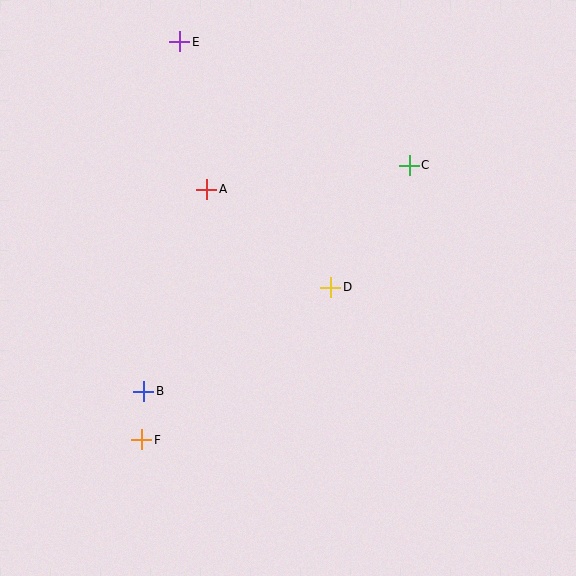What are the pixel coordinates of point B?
Point B is at (144, 391).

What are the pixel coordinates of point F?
Point F is at (142, 440).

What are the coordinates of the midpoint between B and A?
The midpoint between B and A is at (175, 290).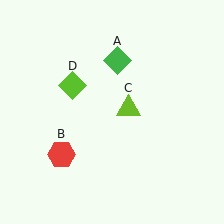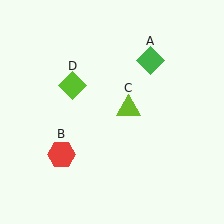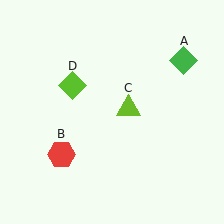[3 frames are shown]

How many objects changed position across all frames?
1 object changed position: green diamond (object A).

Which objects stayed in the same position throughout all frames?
Red hexagon (object B) and lime triangle (object C) and lime diamond (object D) remained stationary.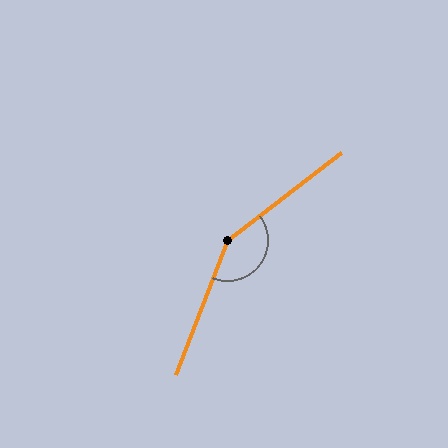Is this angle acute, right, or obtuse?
It is obtuse.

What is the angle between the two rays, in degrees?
Approximately 149 degrees.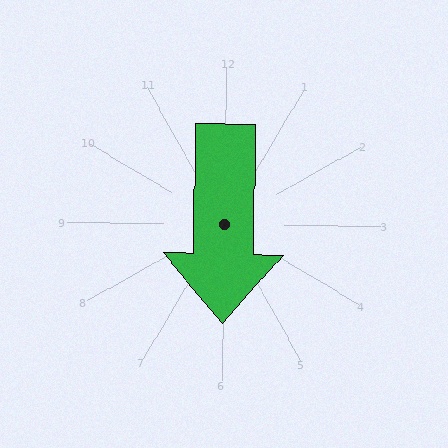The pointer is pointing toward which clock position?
Roughly 6 o'clock.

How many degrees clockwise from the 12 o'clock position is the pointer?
Approximately 180 degrees.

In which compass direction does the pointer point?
South.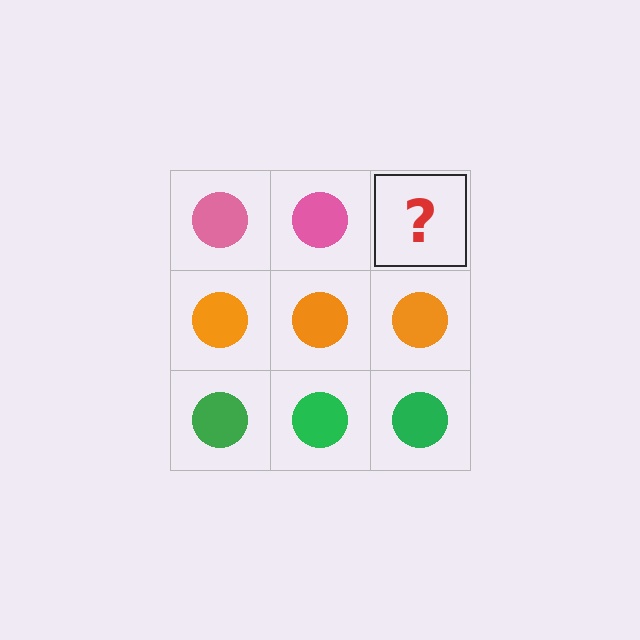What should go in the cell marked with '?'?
The missing cell should contain a pink circle.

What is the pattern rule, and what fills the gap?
The rule is that each row has a consistent color. The gap should be filled with a pink circle.